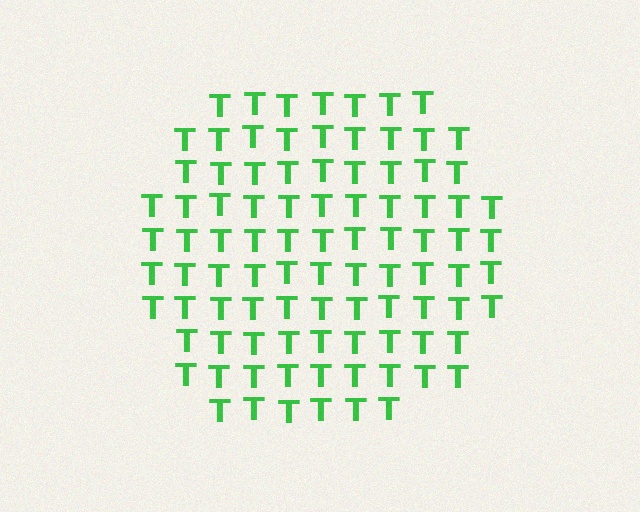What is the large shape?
The large shape is a circle.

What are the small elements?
The small elements are letter T's.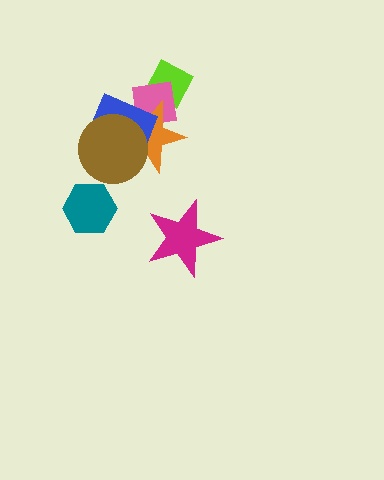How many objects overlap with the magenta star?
0 objects overlap with the magenta star.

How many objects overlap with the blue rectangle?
3 objects overlap with the blue rectangle.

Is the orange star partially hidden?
Yes, it is partially covered by another shape.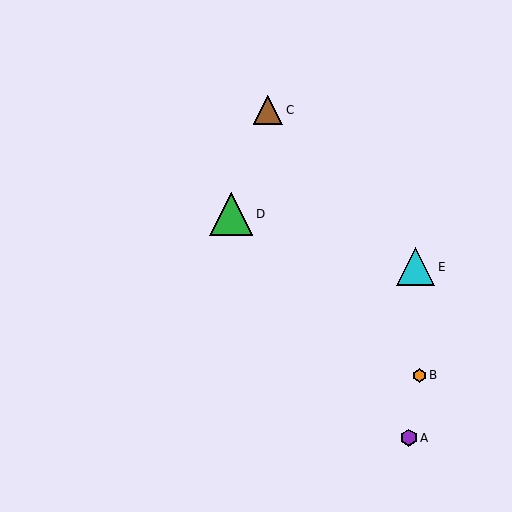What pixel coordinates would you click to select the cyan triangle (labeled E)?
Click at (416, 267) to select the cyan triangle E.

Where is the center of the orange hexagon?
The center of the orange hexagon is at (420, 375).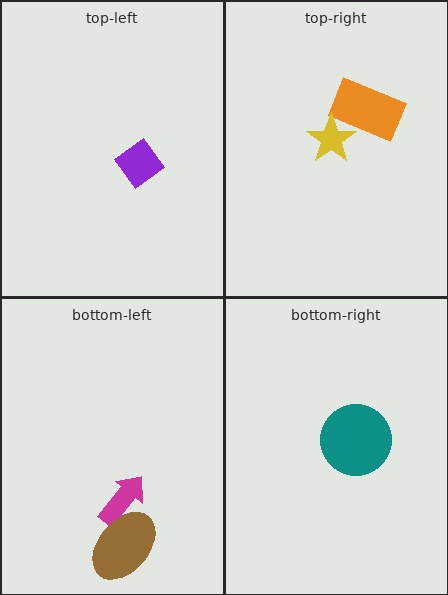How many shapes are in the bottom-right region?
1.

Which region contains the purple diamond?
The top-left region.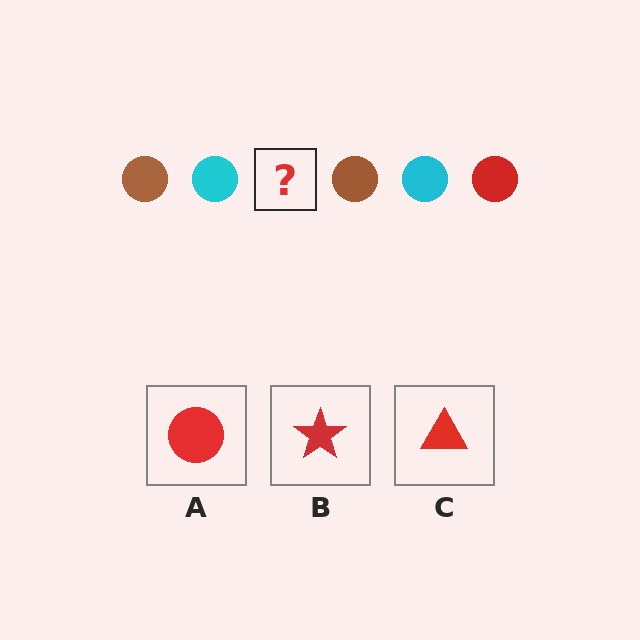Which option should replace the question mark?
Option A.